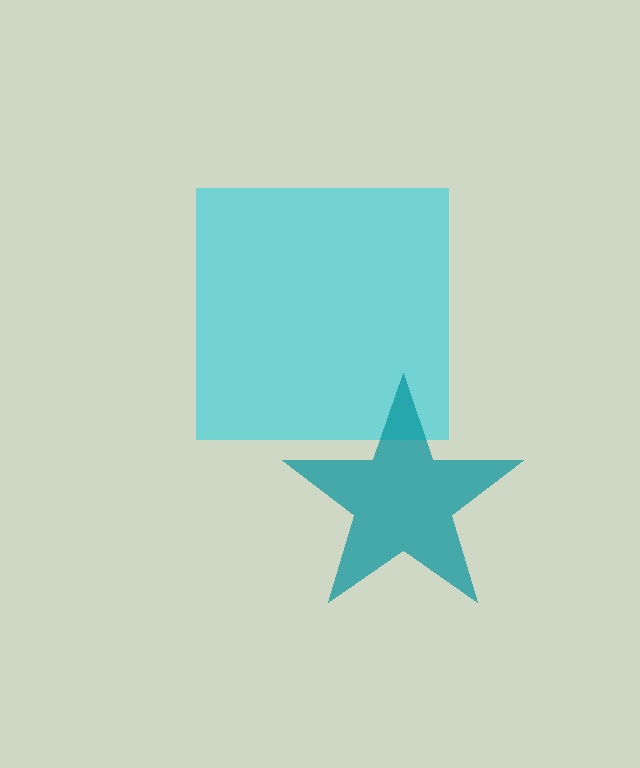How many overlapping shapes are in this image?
There are 2 overlapping shapes in the image.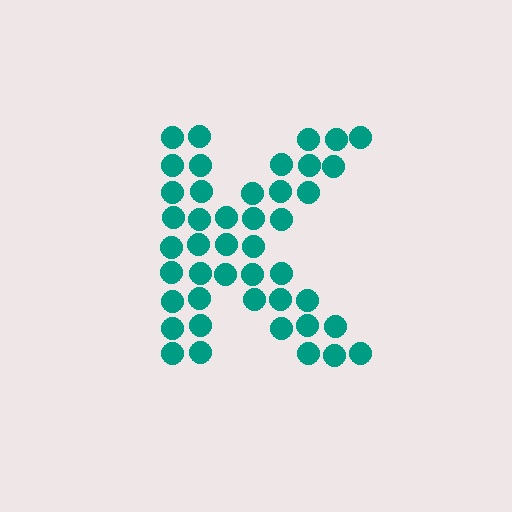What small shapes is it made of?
It is made of small circles.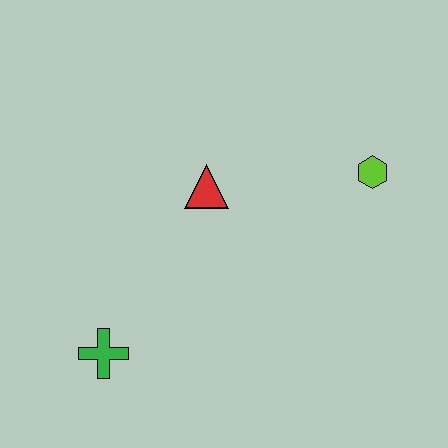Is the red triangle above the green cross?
Yes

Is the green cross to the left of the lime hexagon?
Yes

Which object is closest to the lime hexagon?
The red triangle is closest to the lime hexagon.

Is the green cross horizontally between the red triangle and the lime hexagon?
No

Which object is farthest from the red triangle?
The green cross is farthest from the red triangle.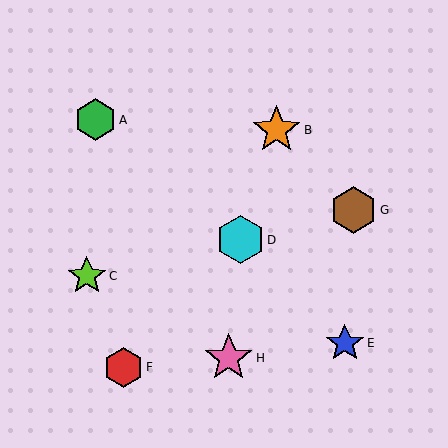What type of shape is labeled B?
Shape B is an orange star.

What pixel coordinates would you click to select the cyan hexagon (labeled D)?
Click at (240, 240) to select the cyan hexagon D.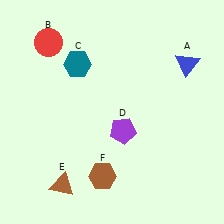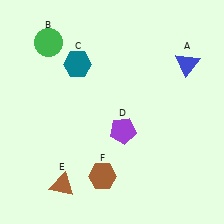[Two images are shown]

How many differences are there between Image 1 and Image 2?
There is 1 difference between the two images.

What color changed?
The circle (B) changed from red in Image 1 to green in Image 2.